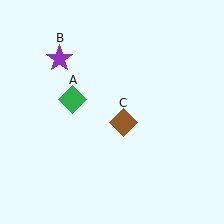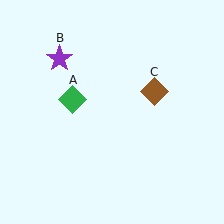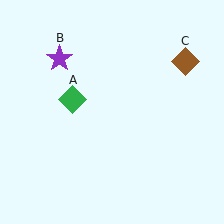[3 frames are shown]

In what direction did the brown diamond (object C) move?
The brown diamond (object C) moved up and to the right.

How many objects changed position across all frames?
1 object changed position: brown diamond (object C).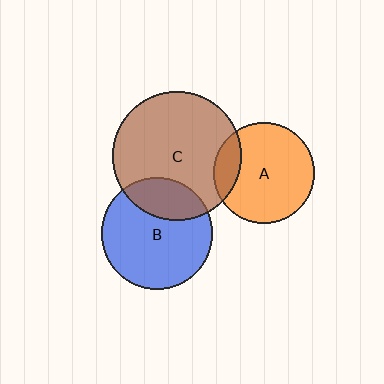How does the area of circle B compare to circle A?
Approximately 1.2 times.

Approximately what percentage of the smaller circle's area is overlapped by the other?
Approximately 25%.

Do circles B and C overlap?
Yes.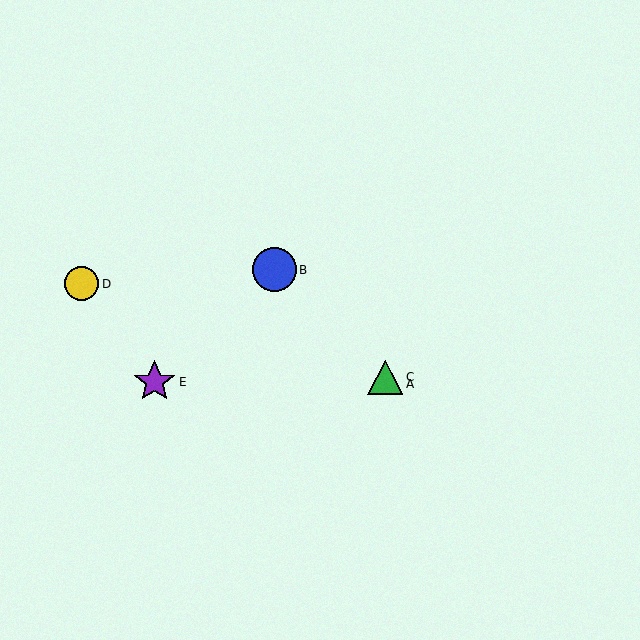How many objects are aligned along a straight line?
3 objects (A, B, C) are aligned along a straight line.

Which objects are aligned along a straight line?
Objects A, B, C are aligned along a straight line.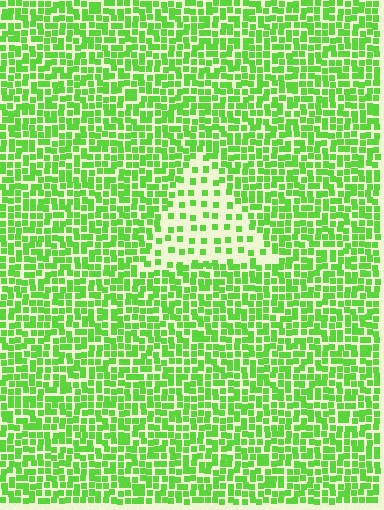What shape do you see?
I see a triangle.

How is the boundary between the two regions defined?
The boundary is defined by a change in element density (approximately 2.6x ratio). All elements are the same color, size, and shape.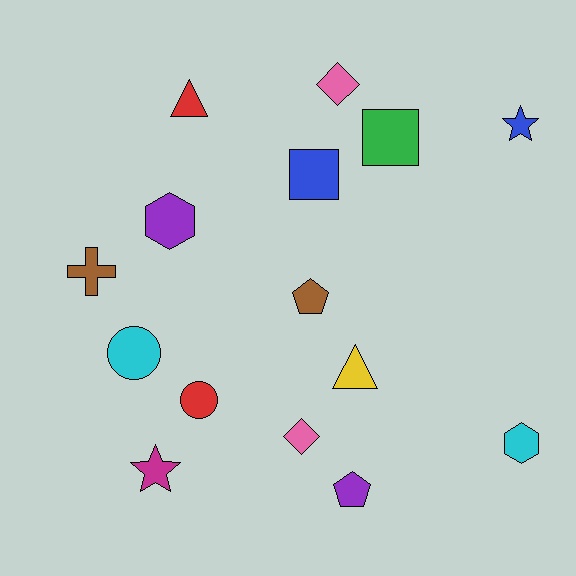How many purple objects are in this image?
There are 2 purple objects.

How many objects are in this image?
There are 15 objects.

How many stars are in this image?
There are 2 stars.